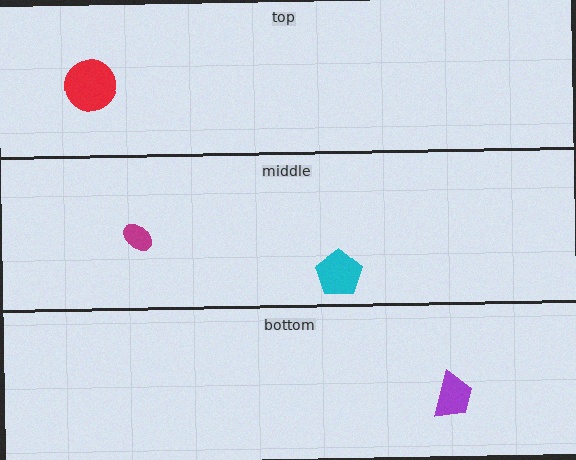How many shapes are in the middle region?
2.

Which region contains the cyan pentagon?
The middle region.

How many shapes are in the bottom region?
1.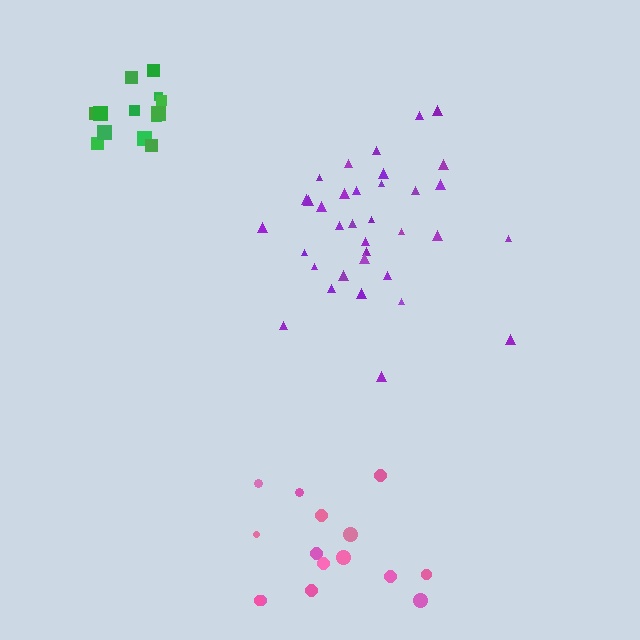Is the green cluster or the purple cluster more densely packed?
Green.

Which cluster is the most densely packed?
Green.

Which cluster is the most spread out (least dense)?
Pink.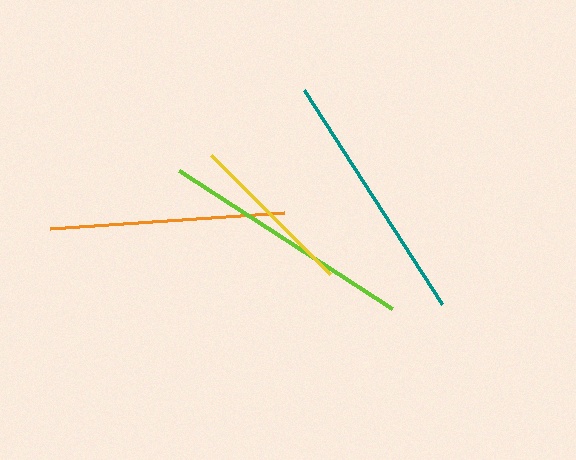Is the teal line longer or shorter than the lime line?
The teal line is longer than the lime line.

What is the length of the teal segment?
The teal segment is approximately 255 pixels long.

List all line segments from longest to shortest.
From longest to shortest: teal, lime, orange, yellow.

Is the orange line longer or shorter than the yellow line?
The orange line is longer than the yellow line.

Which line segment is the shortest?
The yellow line is the shortest at approximately 169 pixels.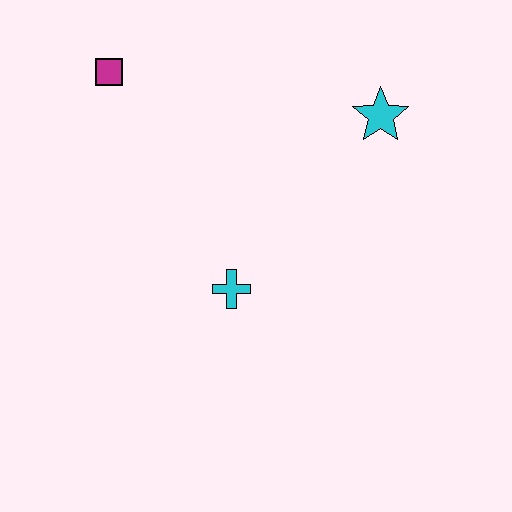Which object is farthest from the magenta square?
The cyan star is farthest from the magenta square.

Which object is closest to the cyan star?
The cyan cross is closest to the cyan star.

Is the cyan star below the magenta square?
Yes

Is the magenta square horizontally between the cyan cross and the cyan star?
No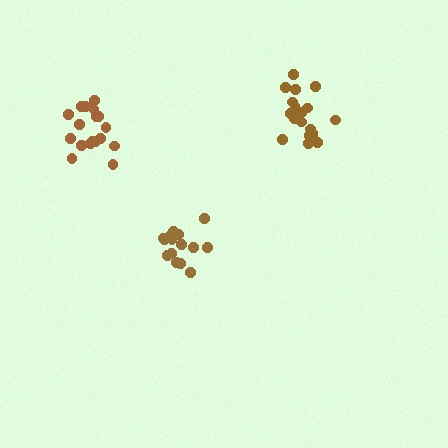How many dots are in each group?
Group 1: 18 dots, Group 2: 15 dots, Group 3: 21 dots (54 total).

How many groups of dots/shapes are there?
There are 3 groups.